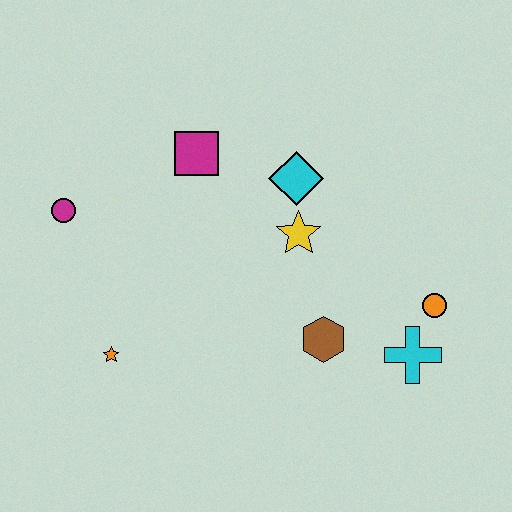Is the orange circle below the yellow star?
Yes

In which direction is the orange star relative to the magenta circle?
The orange star is below the magenta circle.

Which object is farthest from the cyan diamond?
The orange star is farthest from the cyan diamond.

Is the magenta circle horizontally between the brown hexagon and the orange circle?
No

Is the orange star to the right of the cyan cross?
No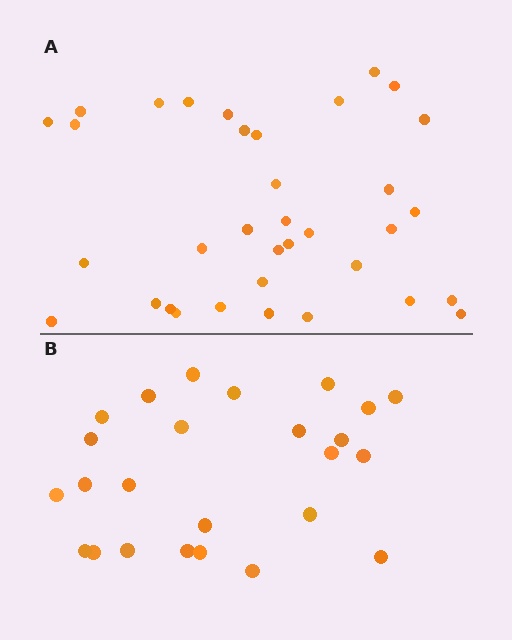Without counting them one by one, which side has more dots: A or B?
Region A (the top region) has more dots.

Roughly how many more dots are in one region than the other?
Region A has roughly 10 or so more dots than region B.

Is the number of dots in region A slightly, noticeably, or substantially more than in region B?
Region A has noticeably more, but not dramatically so. The ratio is roughly 1.4 to 1.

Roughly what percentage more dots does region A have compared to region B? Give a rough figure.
About 40% more.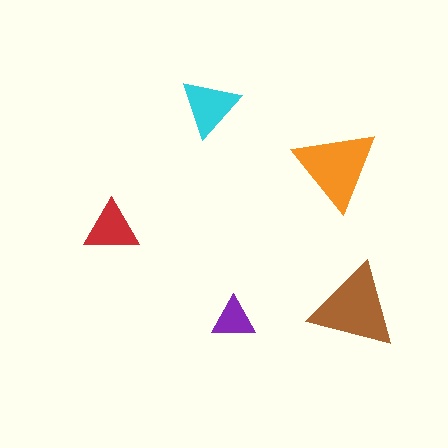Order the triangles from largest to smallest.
the brown one, the orange one, the cyan one, the red one, the purple one.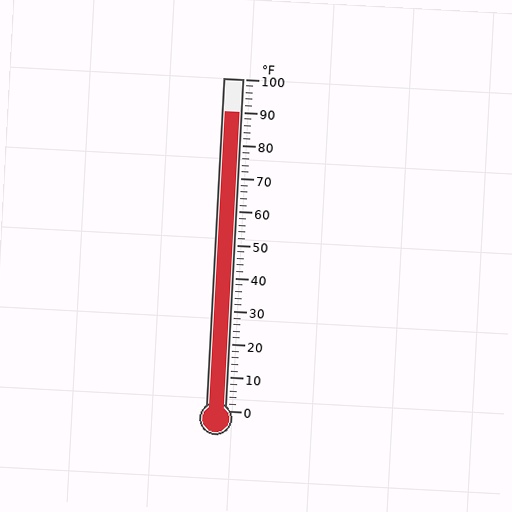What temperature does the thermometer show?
The thermometer shows approximately 90°F.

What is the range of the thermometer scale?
The thermometer scale ranges from 0°F to 100°F.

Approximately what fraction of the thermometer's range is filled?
The thermometer is filled to approximately 90% of its range.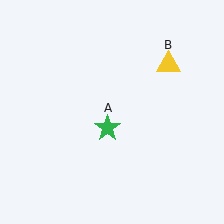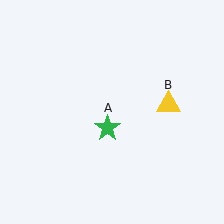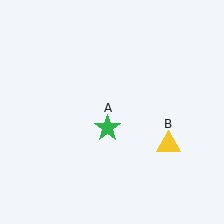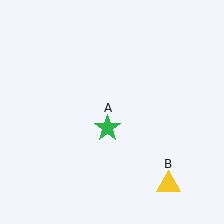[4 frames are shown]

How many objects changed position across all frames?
1 object changed position: yellow triangle (object B).